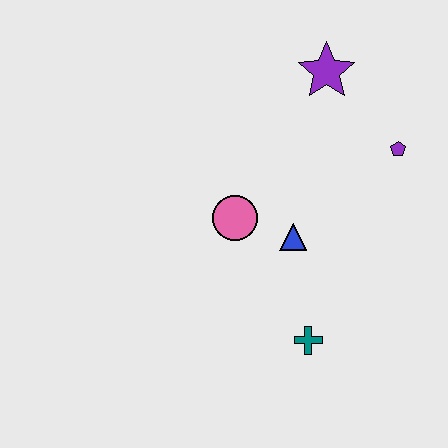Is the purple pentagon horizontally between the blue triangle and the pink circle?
No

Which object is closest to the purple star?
The purple pentagon is closest to the purple star.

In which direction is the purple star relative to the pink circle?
The purple star is above the pink circle.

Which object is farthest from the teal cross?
The purple star is farthest from the teal cross.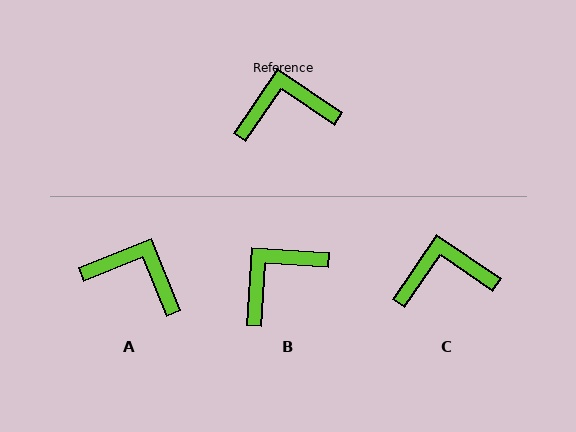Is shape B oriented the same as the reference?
No, it is off by about 31 degrees.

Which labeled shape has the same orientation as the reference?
C.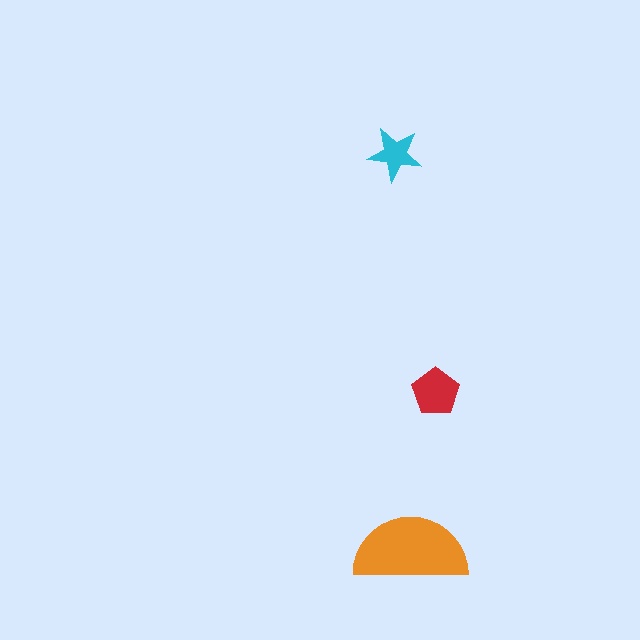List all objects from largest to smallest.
The orange semicircle, the red pentagon, the cyan star.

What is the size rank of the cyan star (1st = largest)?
3rd.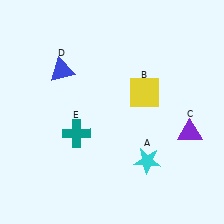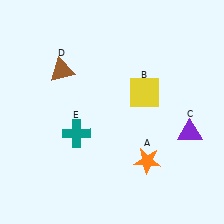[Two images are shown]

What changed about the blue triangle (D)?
In Image 1, D is blue. In Image 2, it changed to brown.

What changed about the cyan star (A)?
In Image 1, A is cyan. In Image 2, it changed to orange.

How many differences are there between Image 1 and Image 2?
There are 2 differences between the two images.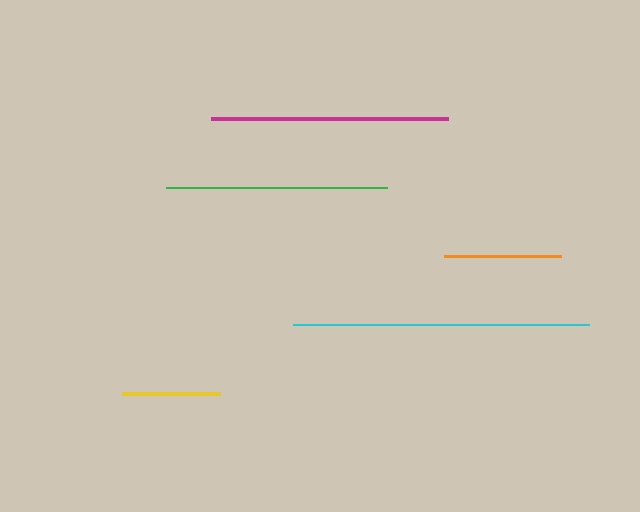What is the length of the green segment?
The green segment is approximately 221 pixels long.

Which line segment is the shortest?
The yellow line is the shortest at approximately 98 pixels.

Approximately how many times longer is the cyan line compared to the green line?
The cyan line is approximately 1.3 times the length of the green line.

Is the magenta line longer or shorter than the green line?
The magenta line is longer than the green line.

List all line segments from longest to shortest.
From longest to shortest: cyan, magenta, green, orange, yellow.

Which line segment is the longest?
The cyan line is the longest at approximately 295 pixels.